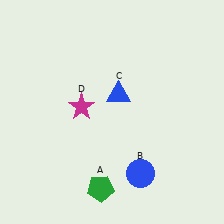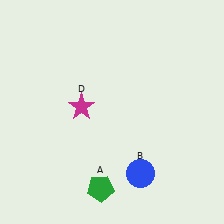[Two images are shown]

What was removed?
The blue triangle (C) was removed in Image 2.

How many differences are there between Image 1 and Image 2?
There is 1 difference between the two images.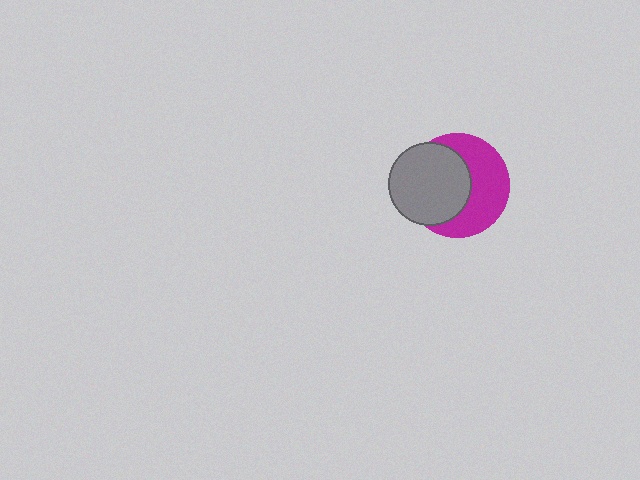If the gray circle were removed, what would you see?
You would see the complete magenta circle.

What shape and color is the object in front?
The object in front is a gray circle.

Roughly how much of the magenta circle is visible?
About half of it is visible (roughly 50%).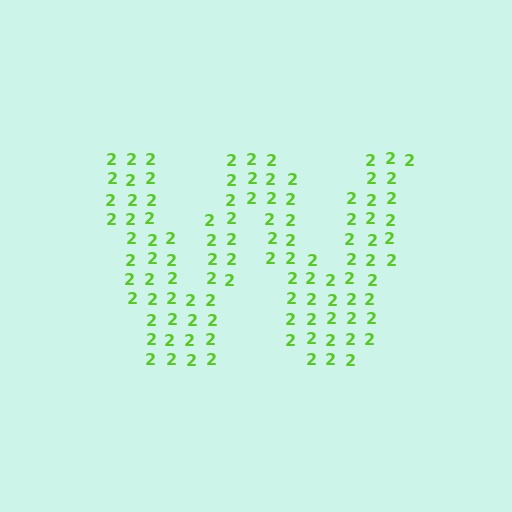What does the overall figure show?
The overall figure shows the letter W.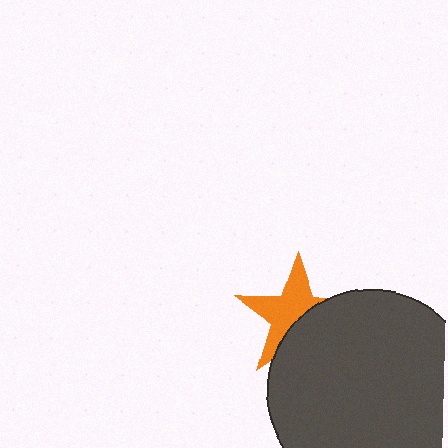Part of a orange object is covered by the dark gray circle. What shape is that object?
It is a star.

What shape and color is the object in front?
The object in front is a dark gray circle.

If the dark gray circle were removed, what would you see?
You would see the complete orange star.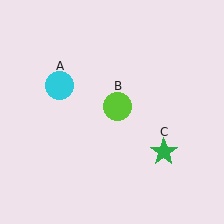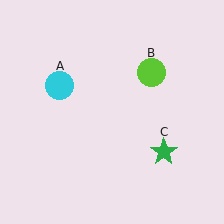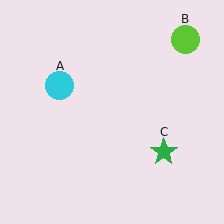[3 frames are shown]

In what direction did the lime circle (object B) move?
The lime circle (object B) moved up and to the right.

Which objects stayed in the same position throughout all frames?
Cyan circle (object A) and green star (object C) remained stationary.